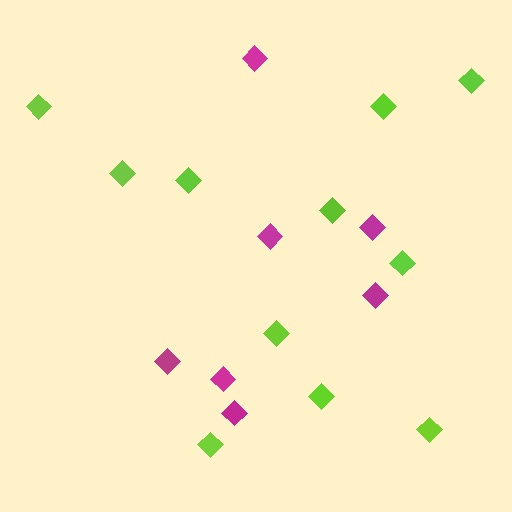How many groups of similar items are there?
There are 2 groups: one group of magenta diamonds (7) and one group of lime diamonds (11).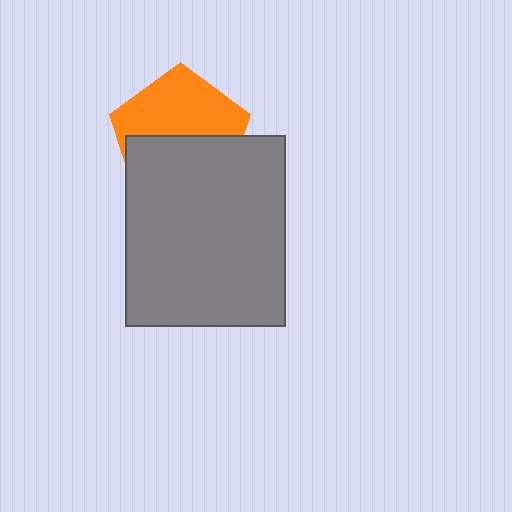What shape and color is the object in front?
The object in front is a gray rectangle.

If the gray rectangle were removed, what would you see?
You would see the complete orange pentagon.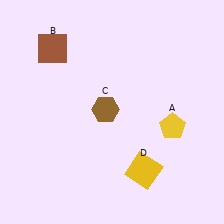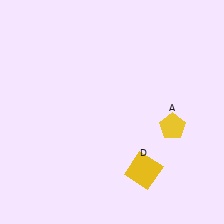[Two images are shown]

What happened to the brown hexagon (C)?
The brown hexagon (C) was removed in Image 2. It was in the top-left area of Image 1.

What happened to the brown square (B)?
The brown square (B) was removed in Image 2. It was in the top-left area of Image 1.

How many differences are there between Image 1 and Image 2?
There are 2 differences between the two images.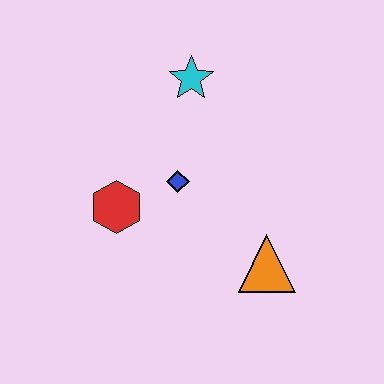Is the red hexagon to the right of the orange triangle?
No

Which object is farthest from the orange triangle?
The cyan star is farthest from the orange triangle.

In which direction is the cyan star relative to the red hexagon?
The cyan star is above the red hexagon.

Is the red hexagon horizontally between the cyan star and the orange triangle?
No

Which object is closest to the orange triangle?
The blue diamond is closest to the orange triangle.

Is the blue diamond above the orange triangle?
Yes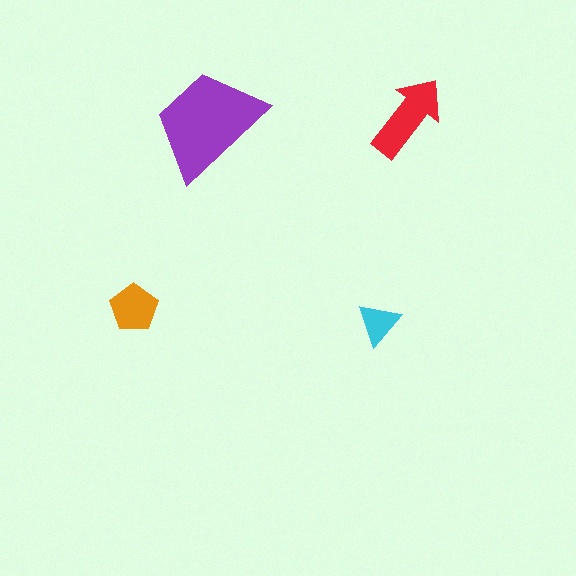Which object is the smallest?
The cyan triangle.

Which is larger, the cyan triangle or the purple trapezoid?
The purple trapezoid.